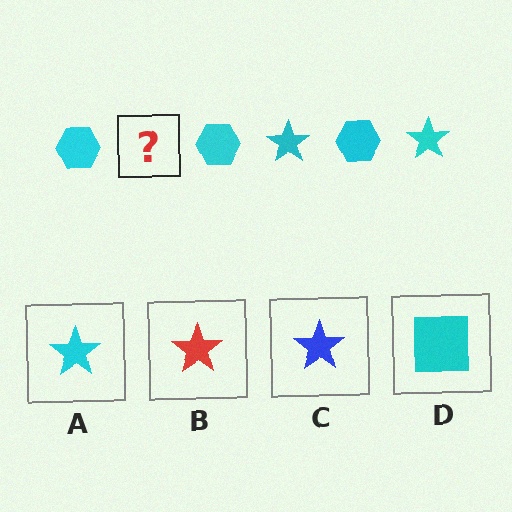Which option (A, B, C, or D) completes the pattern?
A.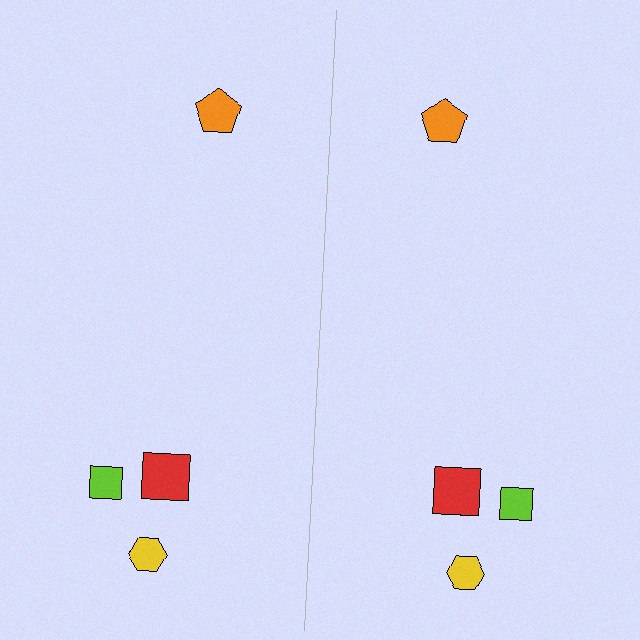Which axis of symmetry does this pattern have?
The pattern has a vertical axis of symmetry running through the center of the image.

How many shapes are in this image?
There are 8 shapes in this image.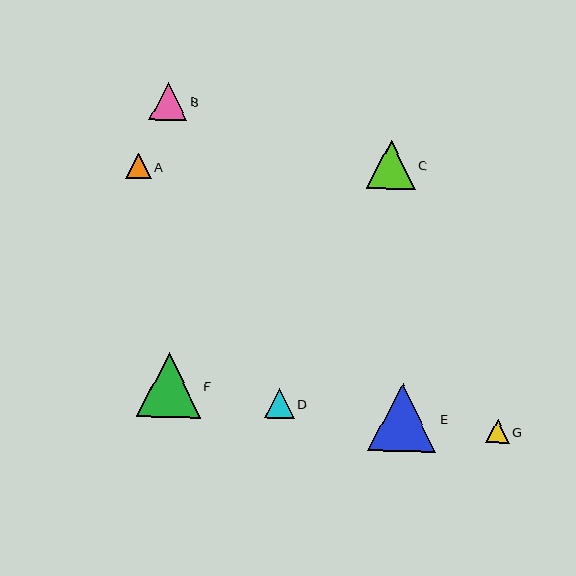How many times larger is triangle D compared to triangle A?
Triangle D is approximately 1.2 times the size of triangle A.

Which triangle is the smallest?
Triangle G is the smallest with a size of approximately 23 pixels.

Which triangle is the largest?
Triangle E is the largest with a size of approximately 68 pixels.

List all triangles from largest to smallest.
From largest to smallest: E, F, C, B, D, A, G.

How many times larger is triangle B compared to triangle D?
Triangle B is approximately 1.3 times the size of triangle D.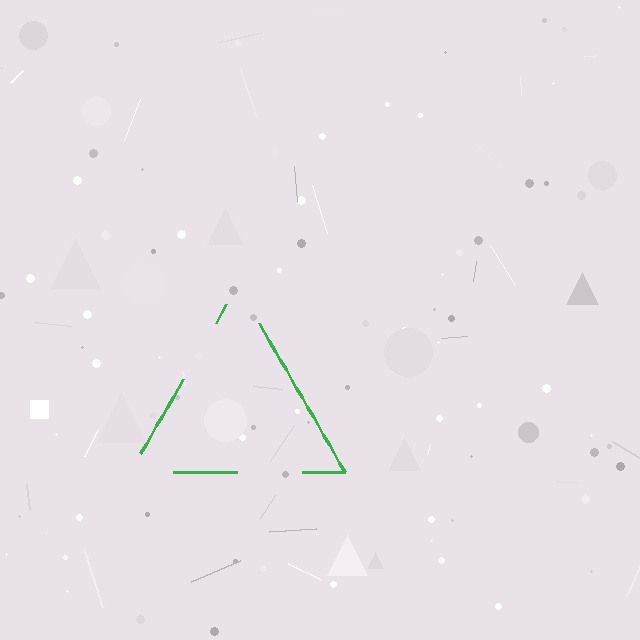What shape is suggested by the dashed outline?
The dashed outline suggests a triangle.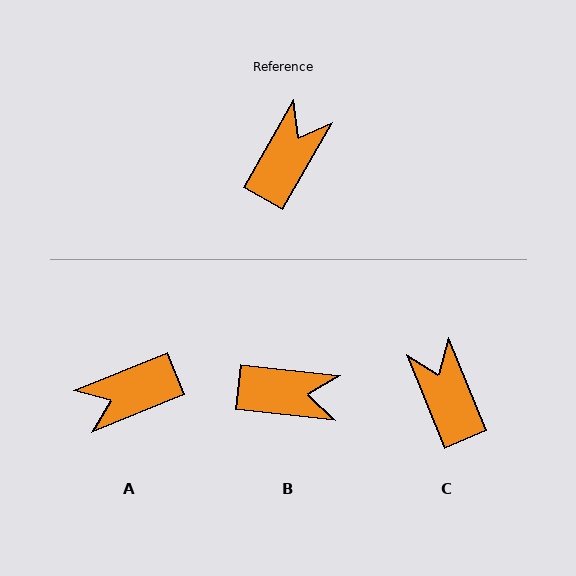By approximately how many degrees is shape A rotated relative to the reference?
Approximately 142 degrees counter-clockwise.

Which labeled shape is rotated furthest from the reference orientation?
A, about 142 degrees away.